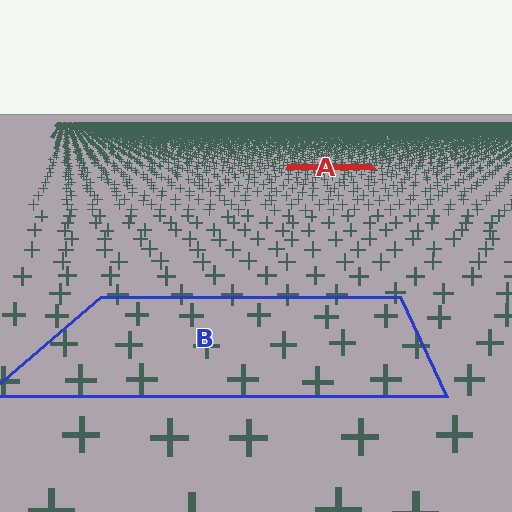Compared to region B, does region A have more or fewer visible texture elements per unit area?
Region A has more texture elements per unit area — they are packed more densely because it is farther away.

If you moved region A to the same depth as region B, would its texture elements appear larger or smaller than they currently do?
They would appear larger. At a closer depth, the same texture elements are projected at a bigger on-screen size.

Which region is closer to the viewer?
Region B is closer. The texture elements there are larger and more spread out.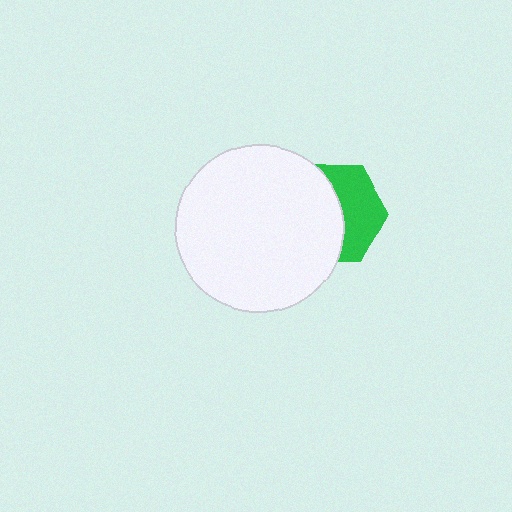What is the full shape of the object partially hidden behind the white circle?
The partially hidden object is a green hexagon.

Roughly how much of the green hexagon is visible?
A small part of it is visible (roughly 45%).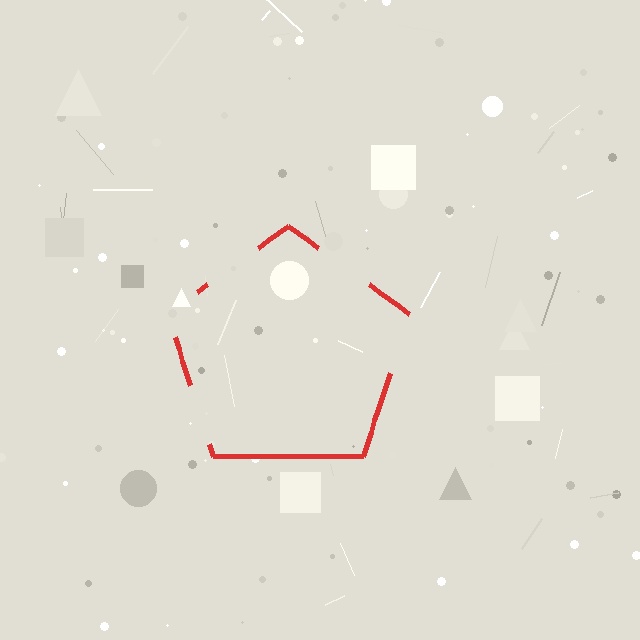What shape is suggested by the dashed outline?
The dashed outline suggests a pentagon.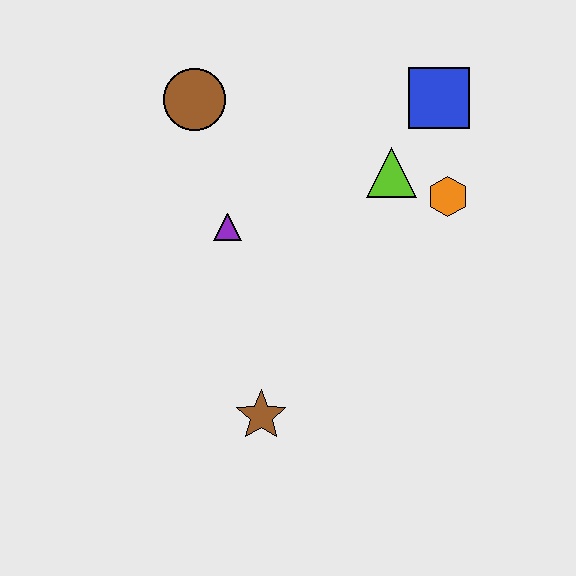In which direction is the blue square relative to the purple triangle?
The blue square is to the right of the purple triangle.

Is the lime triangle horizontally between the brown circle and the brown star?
No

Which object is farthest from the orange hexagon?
The brown star is farthest from the orange hexagon.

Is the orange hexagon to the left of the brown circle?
No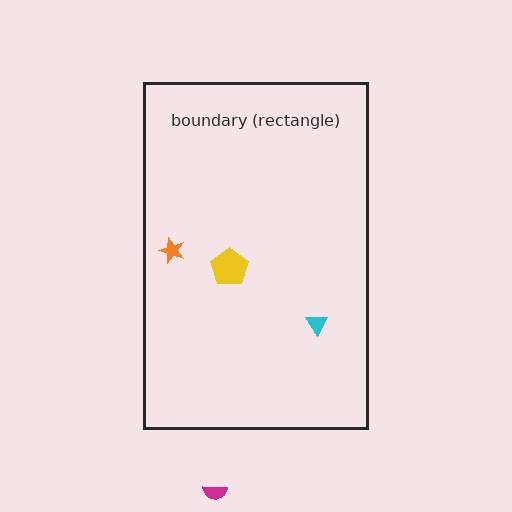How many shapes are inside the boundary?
3 inside, 1 outside.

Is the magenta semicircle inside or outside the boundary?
Outside.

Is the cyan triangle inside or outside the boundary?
Inside.